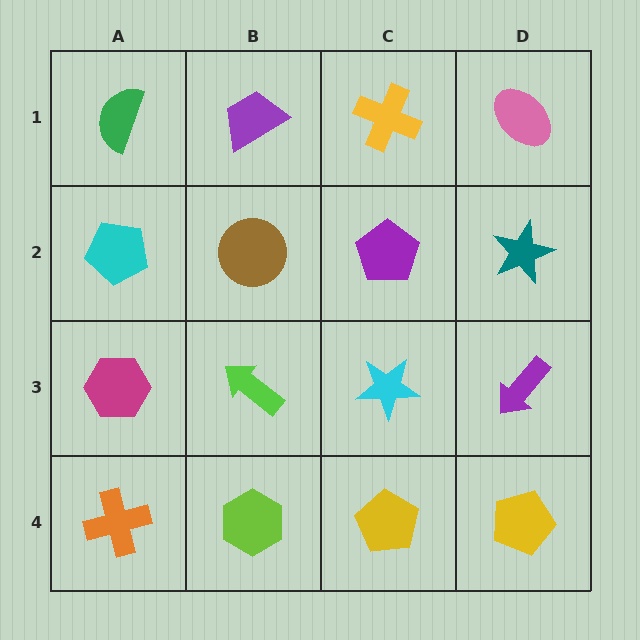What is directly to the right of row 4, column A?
A lime hexagon.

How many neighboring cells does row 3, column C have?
4.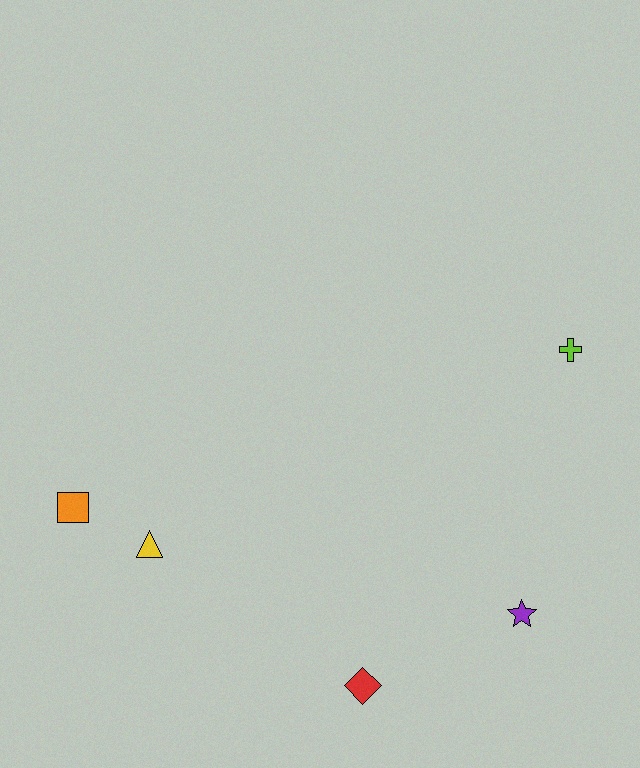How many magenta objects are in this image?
There are no magenta objects.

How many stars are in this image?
There is 1 star.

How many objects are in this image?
There are 5 objects.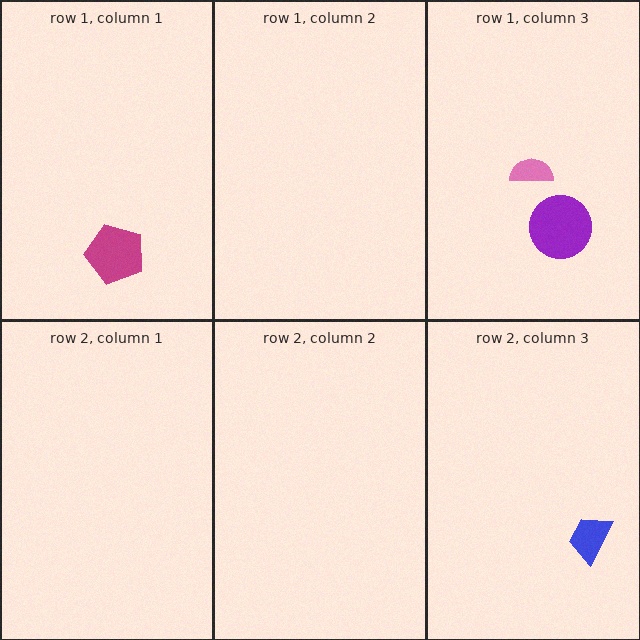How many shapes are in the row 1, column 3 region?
2.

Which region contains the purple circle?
The row 1, column 3 region.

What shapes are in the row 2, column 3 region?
The blue trapezoid.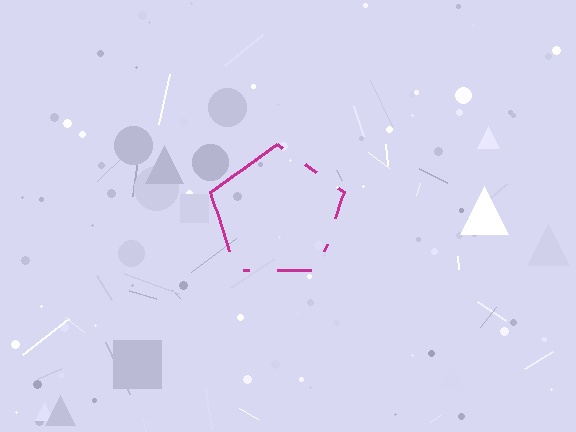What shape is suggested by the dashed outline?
The dashed outline suggests a pentagon.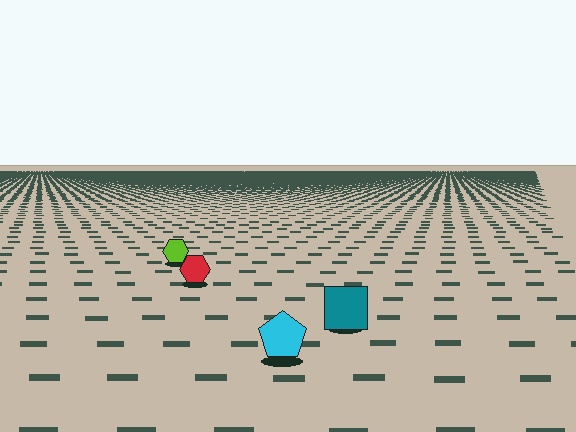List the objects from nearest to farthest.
From nearest to farthest: the cyan pentagon, the teal square, the red hexagon, the lime hexagon.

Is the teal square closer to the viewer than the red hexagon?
Yes. The teal square is closer — you can tell from the texture gradient: the ground texture is coarser near it.